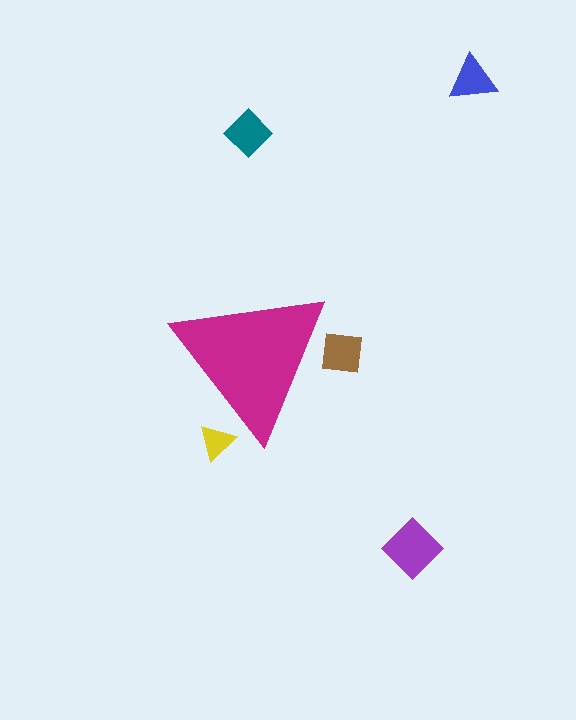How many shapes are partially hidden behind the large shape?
2 shapes are partially hidden.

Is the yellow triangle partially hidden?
Yes, the yellow triangle is partially hidden behind the magenta triangle.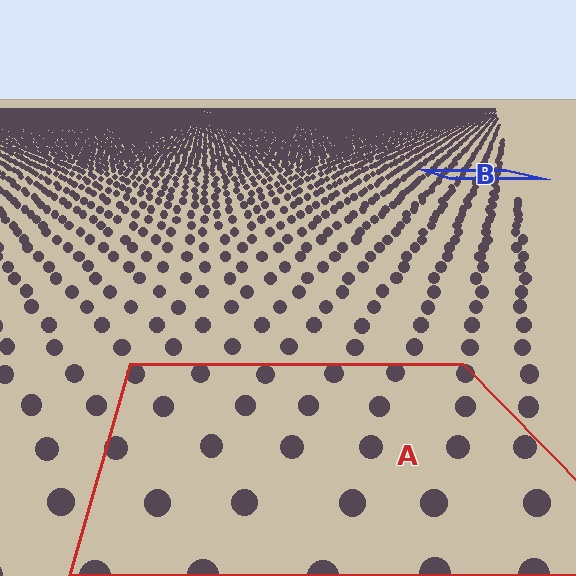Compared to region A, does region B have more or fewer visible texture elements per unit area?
Region B has more texture elements per unit area — they are packed more densely because it is farther away.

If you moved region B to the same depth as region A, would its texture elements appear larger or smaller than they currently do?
They would appear larger. At a closer depth, the same texture elements are projected at a bigger on-screen size.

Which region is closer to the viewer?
Region A is closer. The texture elements there are larger and more spread out.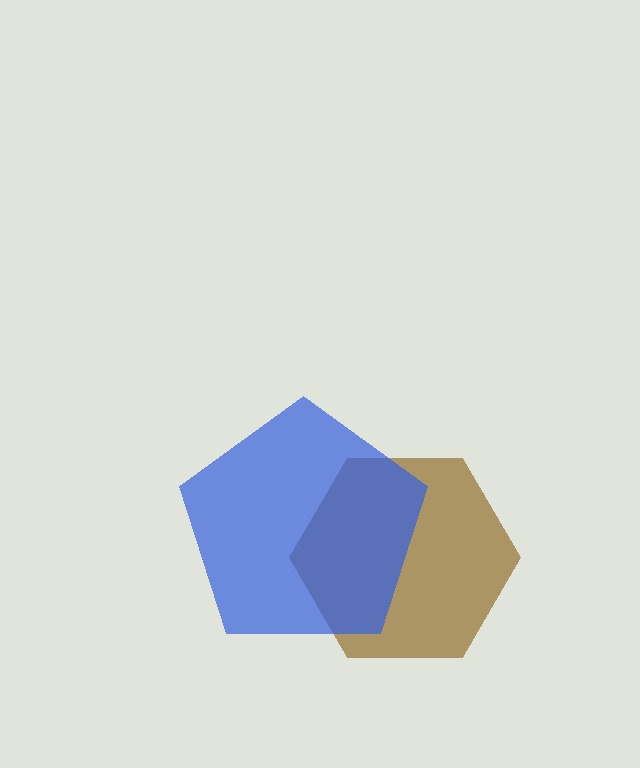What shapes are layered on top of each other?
The layered shapes are: a brown hexagon, a blue pentagon.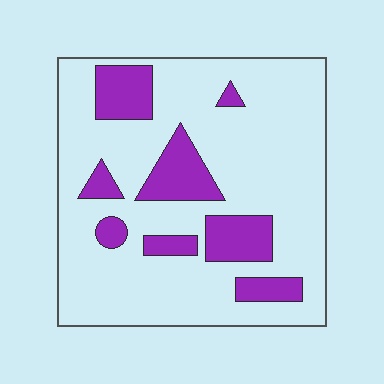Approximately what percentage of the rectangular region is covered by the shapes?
Approximately 20%.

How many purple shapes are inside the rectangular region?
8.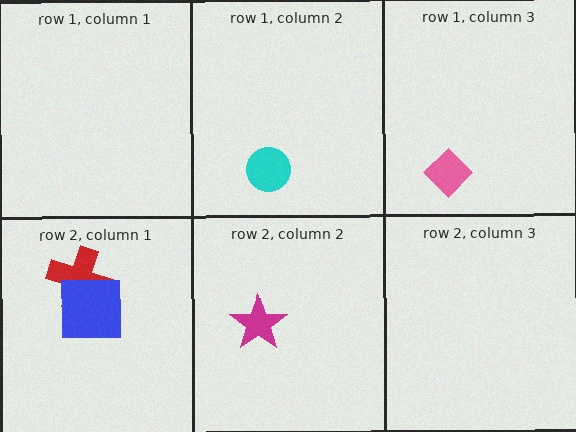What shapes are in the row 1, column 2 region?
The cyan circle.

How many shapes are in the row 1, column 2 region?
1.